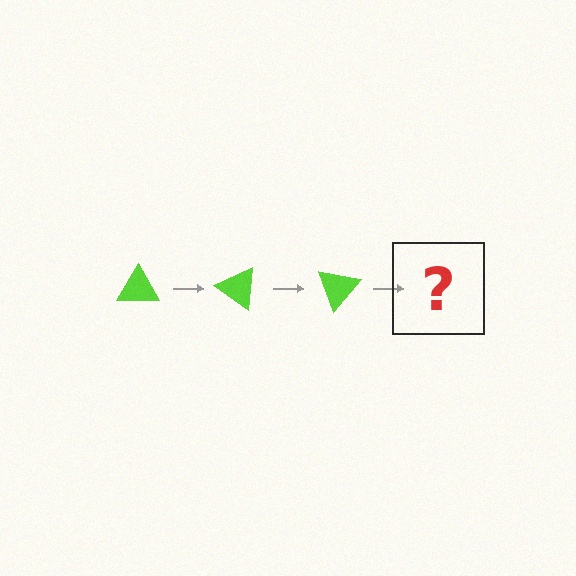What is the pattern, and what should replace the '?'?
The pattern is that the triangle rotates 35 degrees each step. The '?' should be a lime triangle rotated 105 degrees.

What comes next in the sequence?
The next element should be a lime triangle rotated 105 degrees.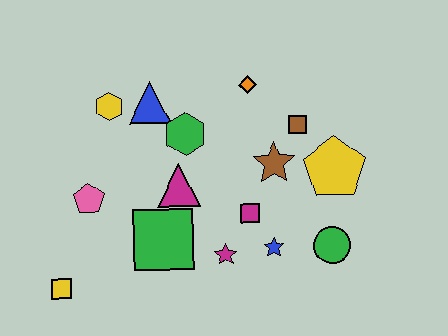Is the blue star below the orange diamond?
Yes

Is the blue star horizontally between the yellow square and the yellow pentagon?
Yes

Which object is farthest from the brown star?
The yellow square is farthest from the brown star.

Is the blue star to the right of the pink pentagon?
Yes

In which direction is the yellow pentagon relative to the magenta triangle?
The yellow pentagon is to the right of the magenta triangle.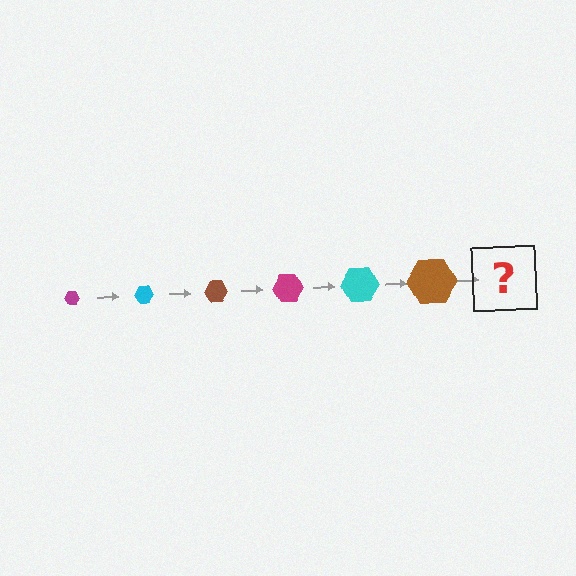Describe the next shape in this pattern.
It should be a magenta hexagon, larger than the previous one.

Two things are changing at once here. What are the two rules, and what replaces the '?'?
The two rules are that the hexagon grows larger each step and the color cycles through magenta, cyan, and brown. The '?' should be a magenta hexagon, larger than the previous one.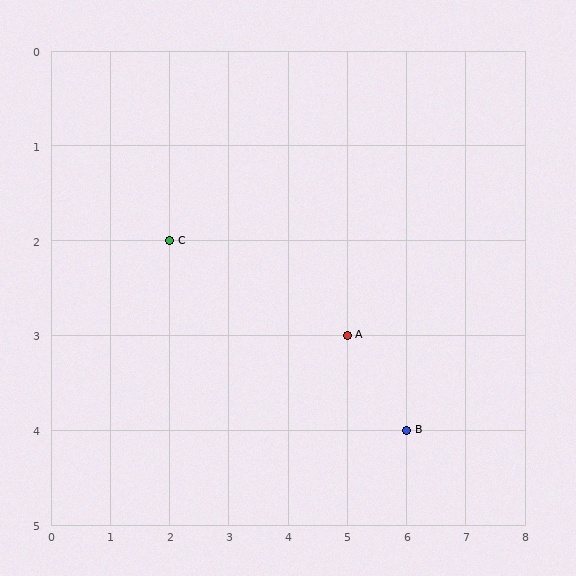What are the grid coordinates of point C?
Point C is at grid coordinates (2, 2).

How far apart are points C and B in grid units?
Points C and B are 4 columns and 2 rows apart (about 4.5 grid units diagonally).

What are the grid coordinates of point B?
Point B is at grid coordinates (6, 4).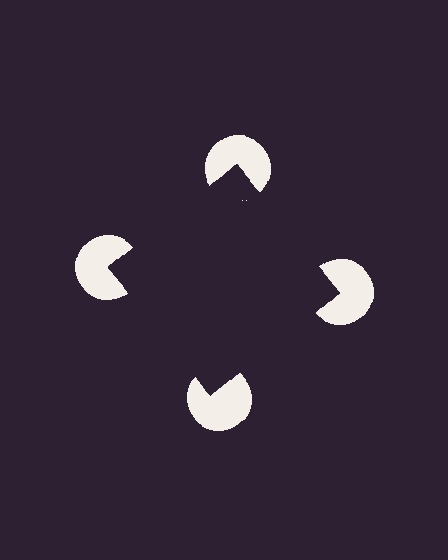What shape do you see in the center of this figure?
An illusory square — its edges are inferred from the aligned wedge cuts in the pac-man discs, not physically drawn.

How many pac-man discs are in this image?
There are 4 — one at each vertex of the illusory square.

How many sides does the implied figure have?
4 sides.